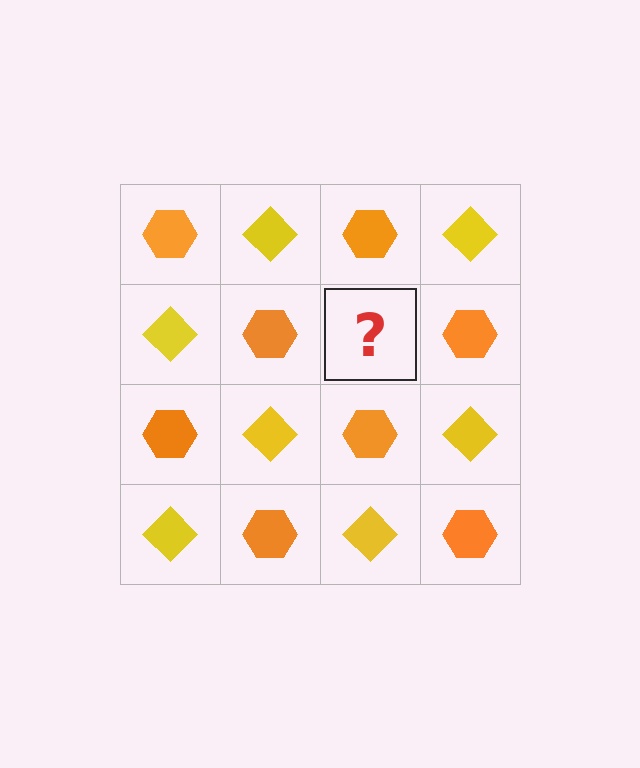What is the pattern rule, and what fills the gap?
The rule is that it alternates orange hexagon and yellow diamond in a checkerboard pattern. The gap should be filled with a yellow diamond.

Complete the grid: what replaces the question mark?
The question mark should be replaced with a yellow diamond.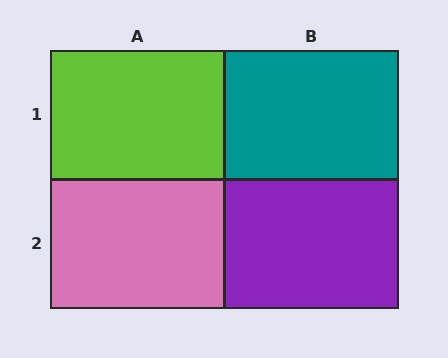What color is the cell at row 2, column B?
Purple.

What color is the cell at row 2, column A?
Pink.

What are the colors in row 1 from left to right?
Lime, teal.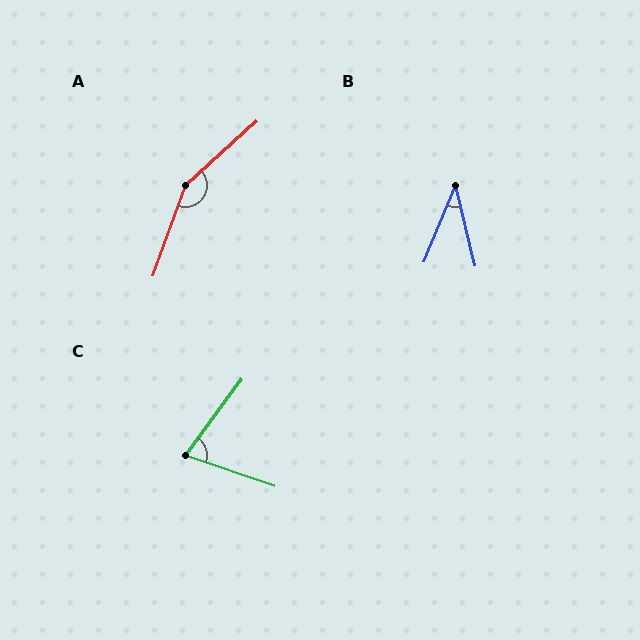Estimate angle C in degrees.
Approximately 72 degrees.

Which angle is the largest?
A, at approximately 152 degrees.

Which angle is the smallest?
B, at approximately 36 degrees.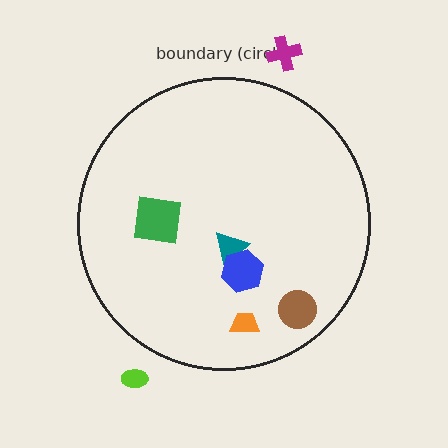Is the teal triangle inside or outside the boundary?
Inside.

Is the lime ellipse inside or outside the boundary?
Outside.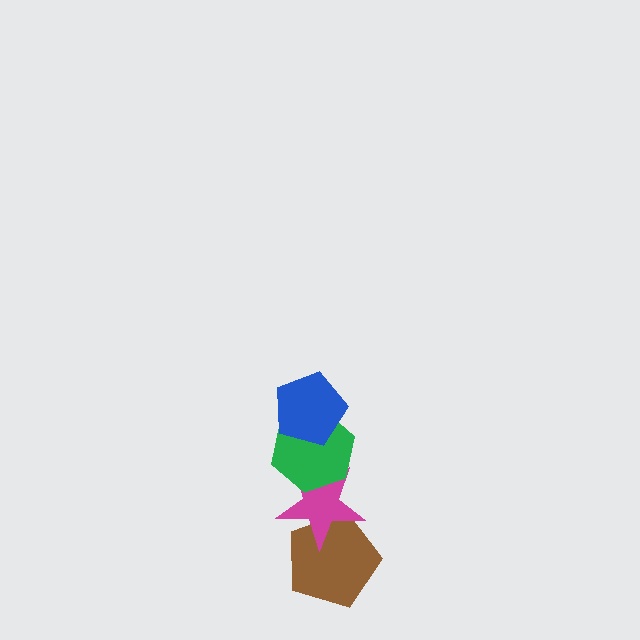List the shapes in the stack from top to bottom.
From top to bottom: the blue pentagon, the green hexagon, the magenta star, the brown pentagon.